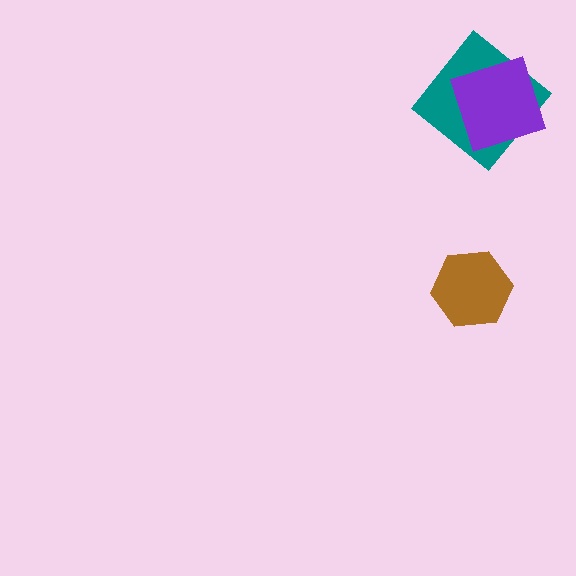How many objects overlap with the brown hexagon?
0 objects overlap with the brown hexagon.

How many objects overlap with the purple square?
1 object overlaps with the purple square.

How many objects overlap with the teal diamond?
1 object overlaps with the teal diamond.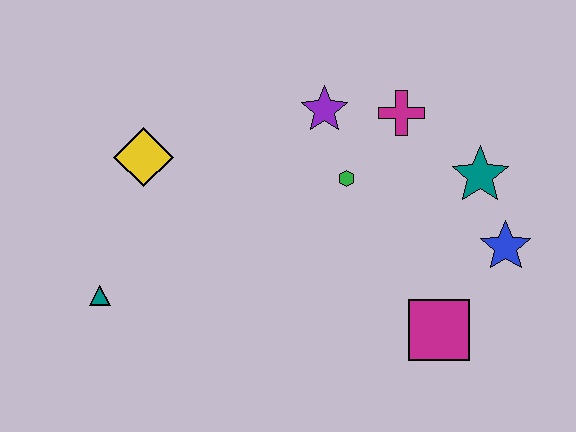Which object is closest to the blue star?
The teal star is closest to the blue star.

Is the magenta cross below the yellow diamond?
No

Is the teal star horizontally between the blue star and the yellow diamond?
Yes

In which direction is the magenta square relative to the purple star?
The magenta square is below the purple star.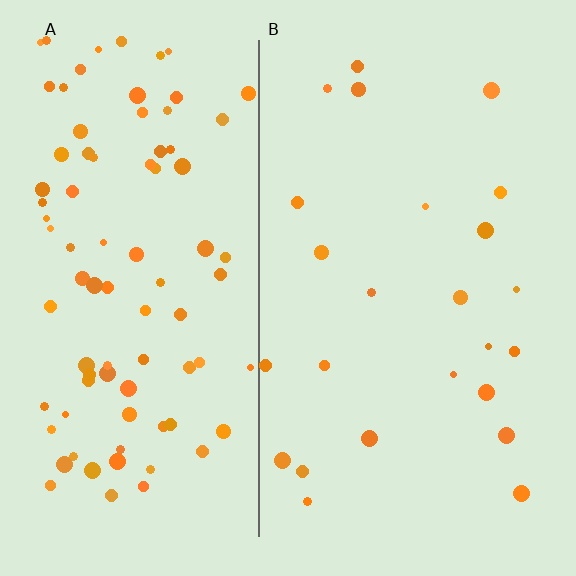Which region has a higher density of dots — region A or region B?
A (the left).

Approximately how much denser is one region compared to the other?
Approximately 3.7× — region A over region B.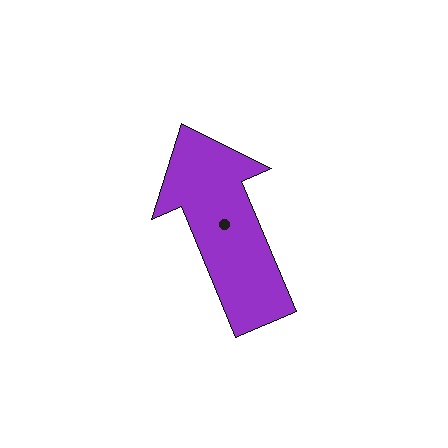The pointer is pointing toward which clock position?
Roughly 11 o'clock.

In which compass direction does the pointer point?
Northwest.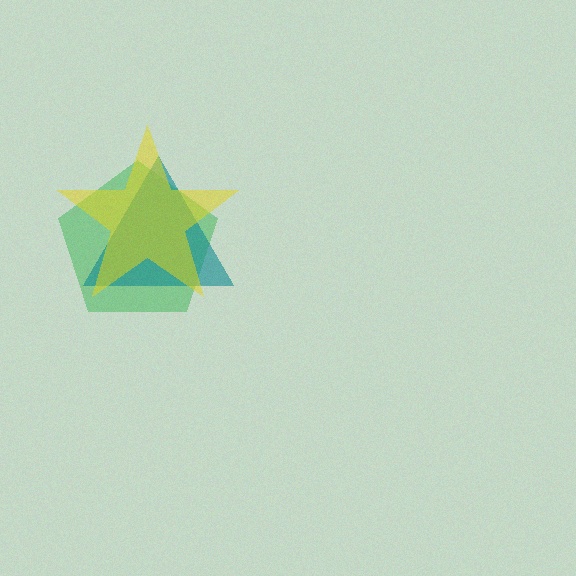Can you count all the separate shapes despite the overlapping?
Yes, there are 3 separate shapes.